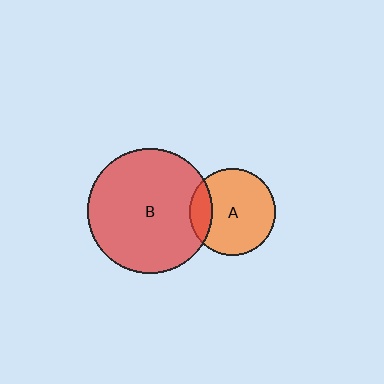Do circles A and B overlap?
Yes.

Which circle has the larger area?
Circle B (red).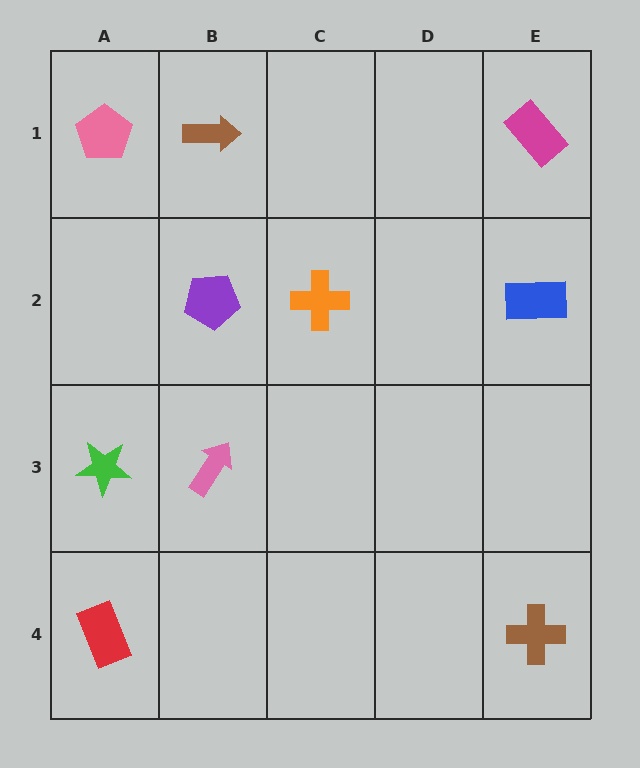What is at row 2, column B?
A purple pentagon.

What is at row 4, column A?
A red rectangle.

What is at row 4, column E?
A brown cross.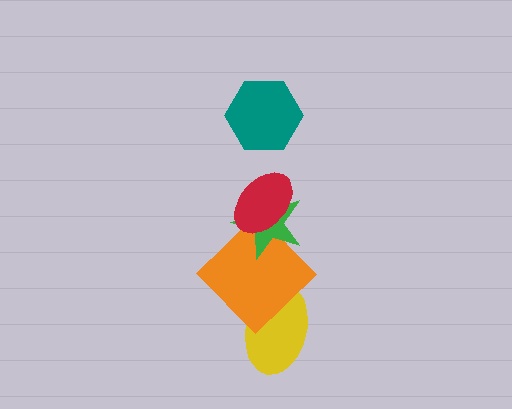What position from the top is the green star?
The green star is 3rd from the top.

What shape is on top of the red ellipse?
The teal hexagon is on top of the red ellipse.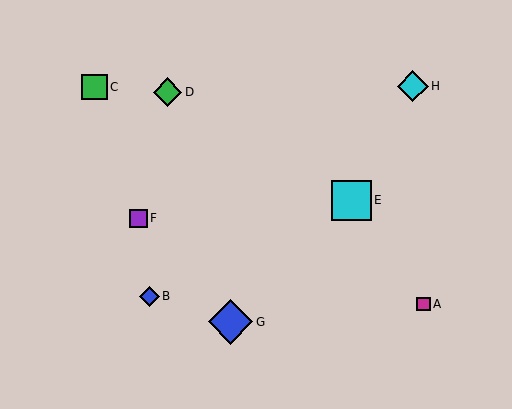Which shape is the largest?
The blue diamond (labeled G) is the largest.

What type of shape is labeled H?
Shape H is a cyan diamond.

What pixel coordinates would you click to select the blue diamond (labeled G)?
Click at (230, 322) to select the blue diamond G.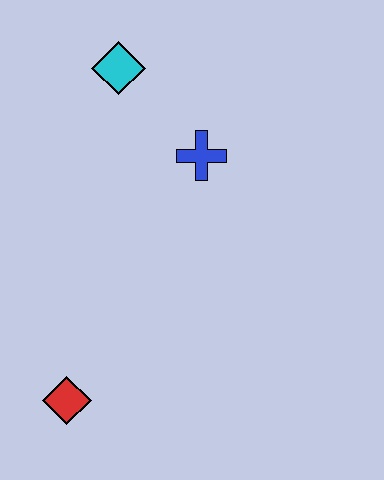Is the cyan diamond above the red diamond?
Yes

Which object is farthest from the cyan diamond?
The red diamond is farthest from the cyan diamond.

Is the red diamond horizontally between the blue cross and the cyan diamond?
No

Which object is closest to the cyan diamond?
The blue cross is closest to the cyan diamond.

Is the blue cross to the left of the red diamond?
No